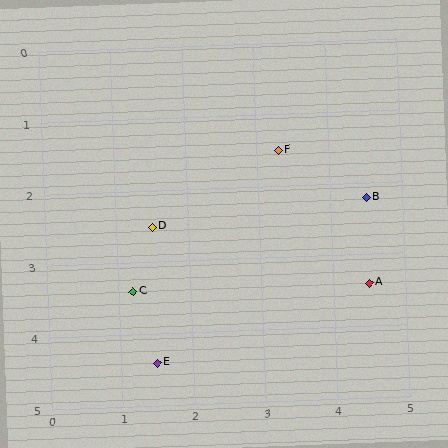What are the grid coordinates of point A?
Point A is at approximately (4.5, 3.4).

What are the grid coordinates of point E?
Point E is at approximately (1.5, 4.4).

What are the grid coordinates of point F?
Point F is at approximately (3.3, 1.5).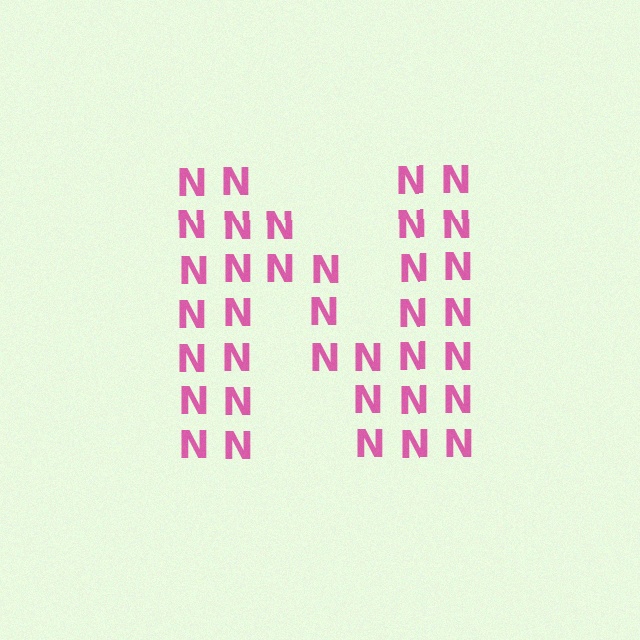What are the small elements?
The small elements are letter N's.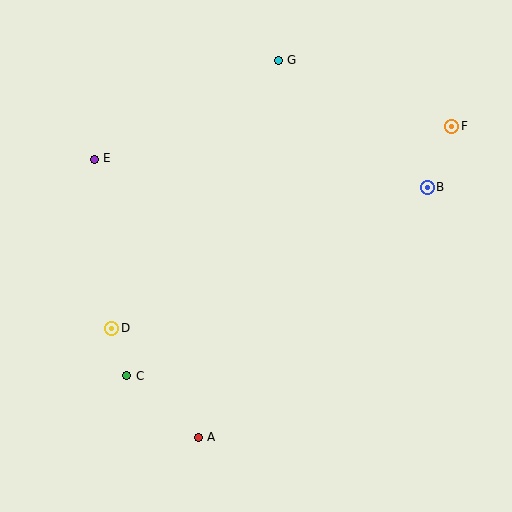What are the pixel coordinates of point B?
Point B is at (427, 187).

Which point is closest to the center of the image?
Point D at (112, 329) is closest to the center.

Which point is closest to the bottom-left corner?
Point C is closest to the bottom-left corner.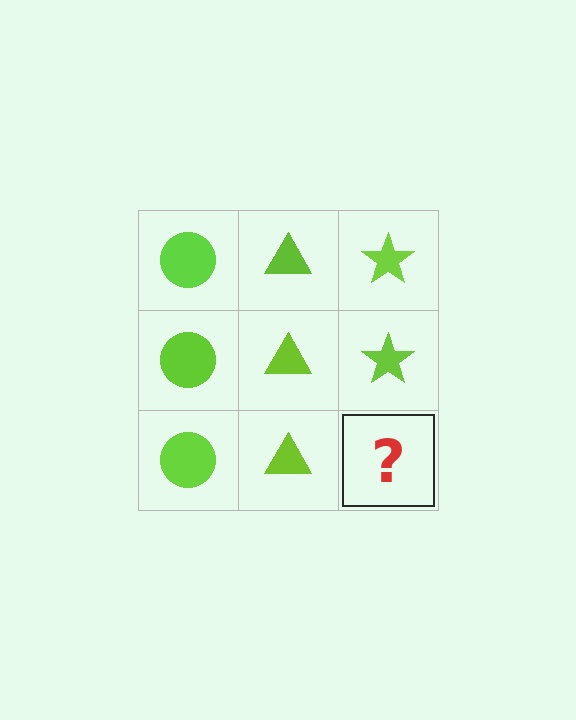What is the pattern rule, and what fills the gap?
The rule is that each column has a consistent shape. The gap should be filled with a lime star.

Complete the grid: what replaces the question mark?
The question mark should be replaced with a lime star.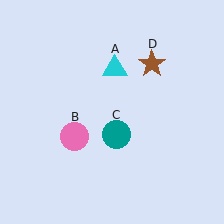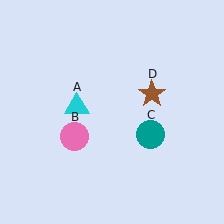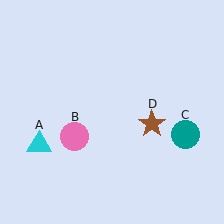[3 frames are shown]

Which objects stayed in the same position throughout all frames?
Pink circle (object B) remained stationary.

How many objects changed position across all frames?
3 objects changed position: cyan triangle (object A), teal circle (object C), brown star (object D).